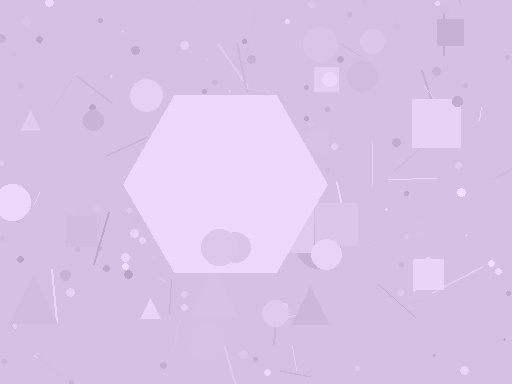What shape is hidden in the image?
A hexagon is hidden in the image.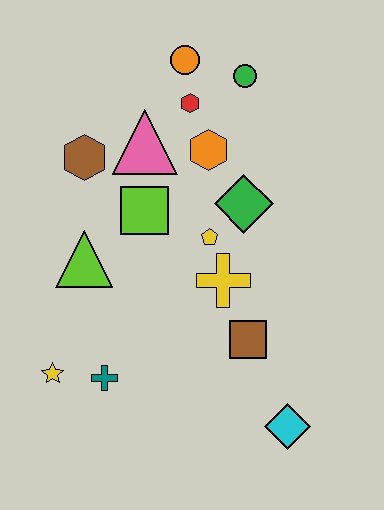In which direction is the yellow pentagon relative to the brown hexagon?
The yellow pentagon is to the right of the brown hexagon.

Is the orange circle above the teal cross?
Yes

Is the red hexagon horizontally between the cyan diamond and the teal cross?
Yes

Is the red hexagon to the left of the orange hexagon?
Yes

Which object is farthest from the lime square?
The cyan diamond is farthest from the lime square.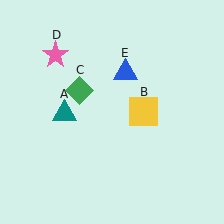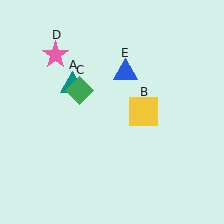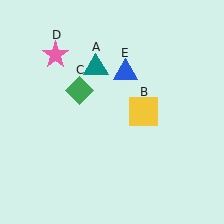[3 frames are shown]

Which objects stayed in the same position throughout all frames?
Yellow square (object B) and green diamond (object C) and pink star (object D) and blue triangle (object E) remained stationary.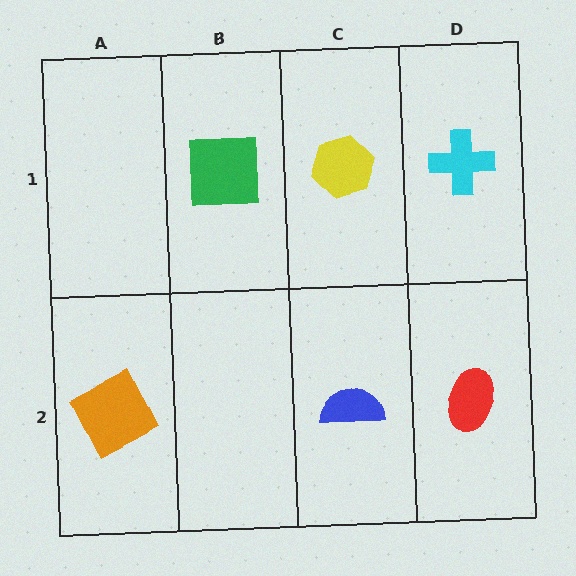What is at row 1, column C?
A yellow hexagon.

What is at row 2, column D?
A red ellipse.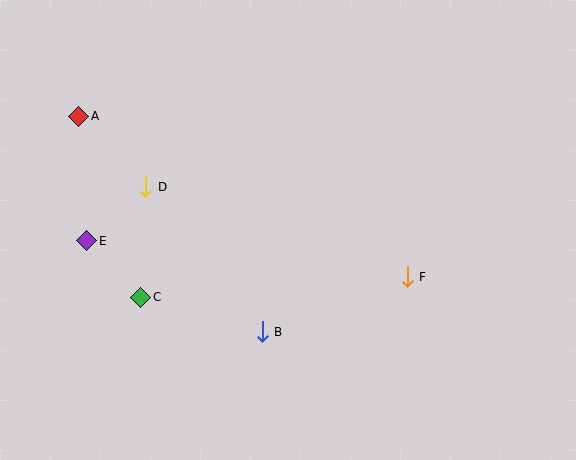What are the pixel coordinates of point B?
Point B is at (262, 332).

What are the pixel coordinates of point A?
Point A is at (79, 116).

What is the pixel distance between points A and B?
The distance between A and B is 283 pixels.